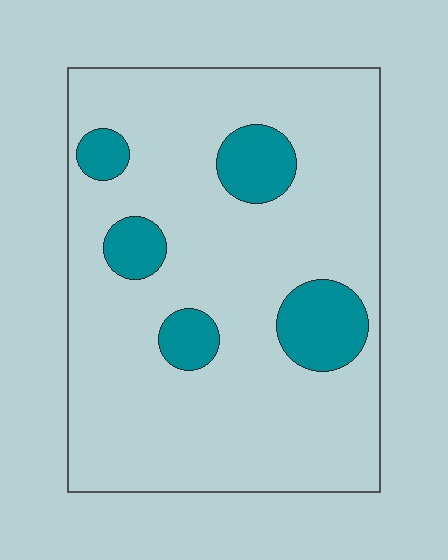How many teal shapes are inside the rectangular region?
5.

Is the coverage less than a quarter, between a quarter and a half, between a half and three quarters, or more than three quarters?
Less than a quarter.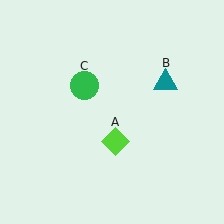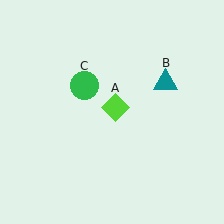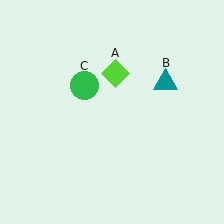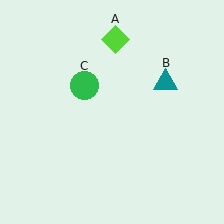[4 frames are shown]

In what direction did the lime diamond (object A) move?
The lime diamond (object A) moved up.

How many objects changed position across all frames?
1 object changed position: lime diamond (object A).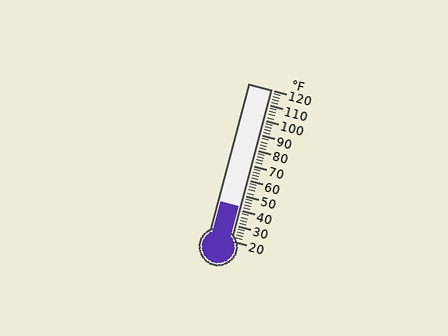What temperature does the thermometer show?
The thermometer shows approximately 42°F.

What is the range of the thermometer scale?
The thermometer scale ranges from 20°F to 120°F.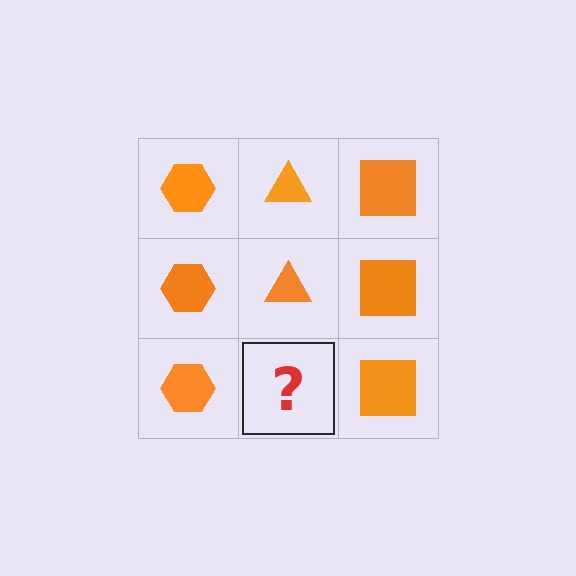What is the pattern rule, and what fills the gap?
The rule is that each column has a consistent shape. The gap should be filled with an orange triangle.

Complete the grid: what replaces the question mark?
The question mark should be replaced with an orange triangle.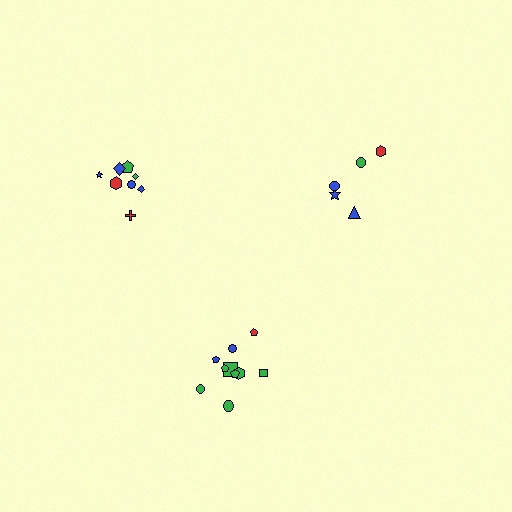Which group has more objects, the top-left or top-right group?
The top-left group.